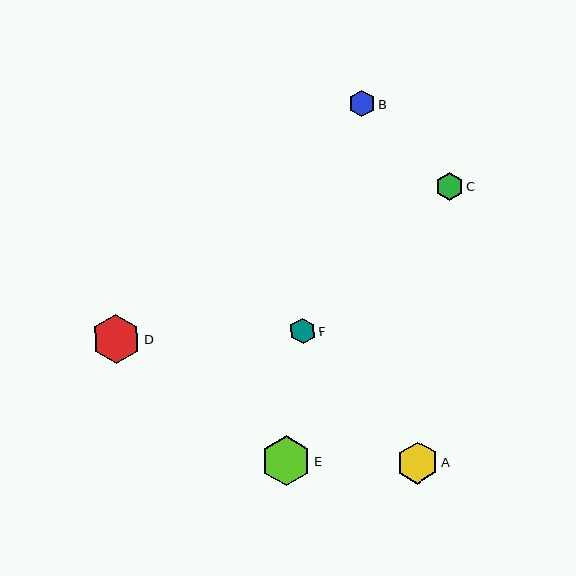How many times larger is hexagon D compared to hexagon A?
Hexagon D is approximately 1.2 times the size of hexagon A.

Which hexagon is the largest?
Hexagon E is the largest with a size of approximately 50 pixels.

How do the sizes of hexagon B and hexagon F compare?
Hexagon B and hexagon F are approximately the same size.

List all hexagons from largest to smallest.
From largest to smallest: E, D, A, C, B, F.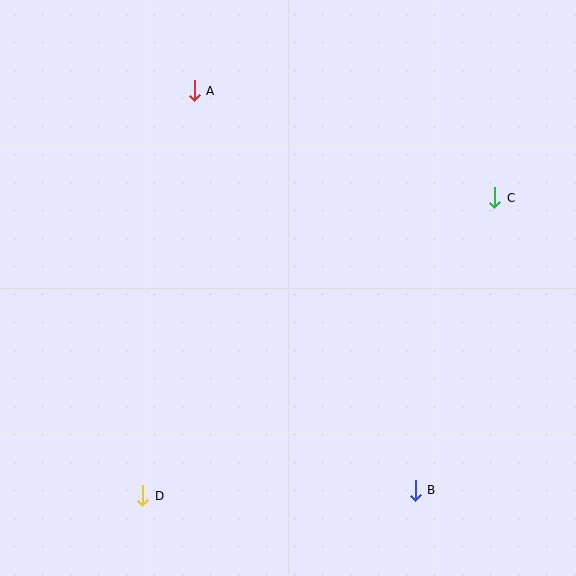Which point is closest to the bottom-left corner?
Point D is closest to the bottom-left corner.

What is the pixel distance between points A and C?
The distance between A and C is 319 pixels.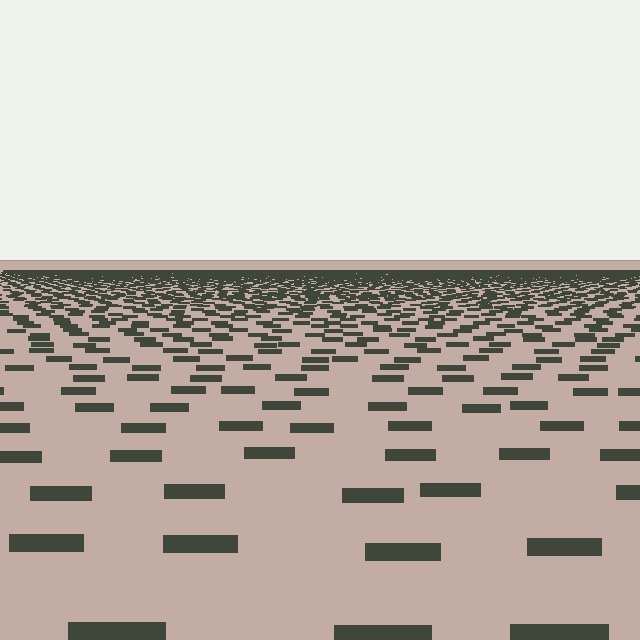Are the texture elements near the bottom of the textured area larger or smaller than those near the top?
Larger. Near the bottom, elements are closer to the viewer and appear at a bigger on-screen size.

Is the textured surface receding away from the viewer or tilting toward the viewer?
The surface is receding away from the viewer. Texture elements get smaller and denser toward the top.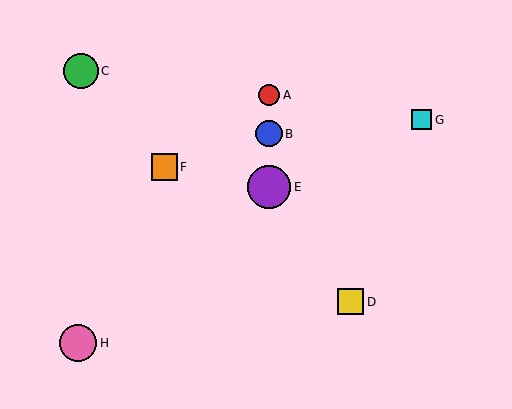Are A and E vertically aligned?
Yes, both are at x≈269.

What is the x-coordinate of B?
Object B is at x≈269.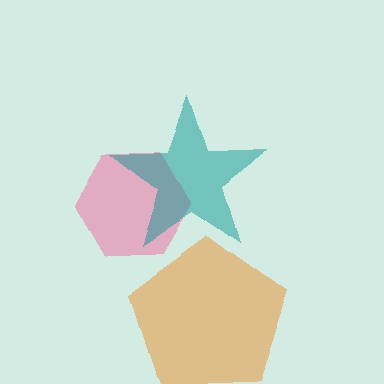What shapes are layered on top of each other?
The layered shapes are: a pink hexagon, an orange pentagon, a teal star.